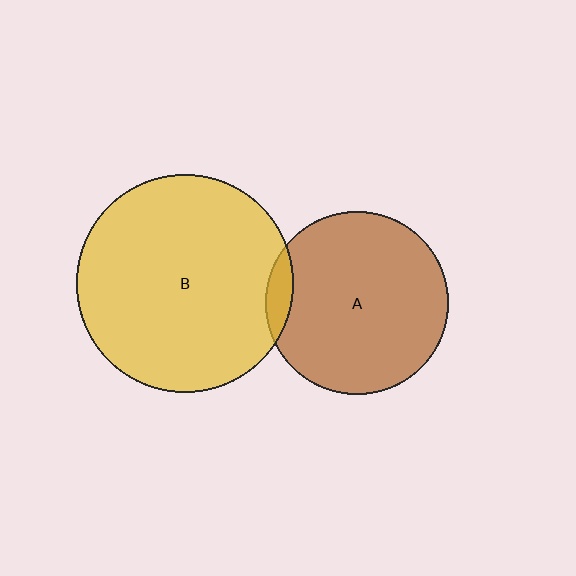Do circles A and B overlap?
Yes.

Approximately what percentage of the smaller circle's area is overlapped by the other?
Approximately 5%.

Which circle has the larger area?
Circle B (yellow).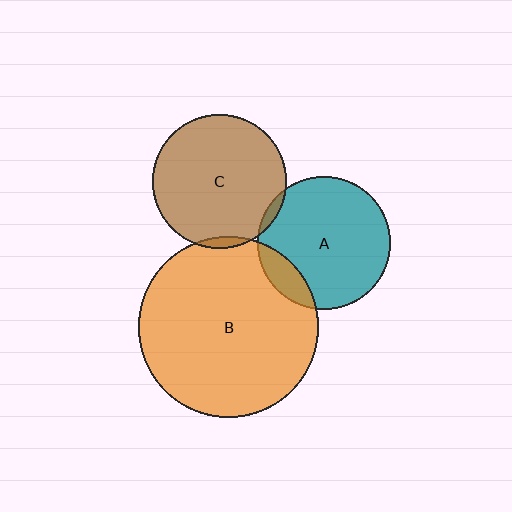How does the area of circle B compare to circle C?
Approximately 1.8 times.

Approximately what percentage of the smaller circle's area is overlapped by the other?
Approximately 5%.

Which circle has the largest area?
Circle B (orange).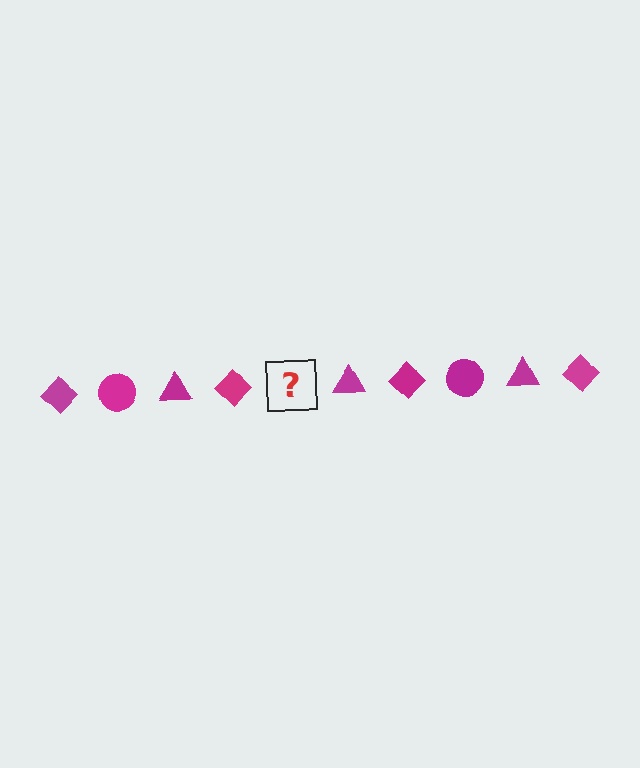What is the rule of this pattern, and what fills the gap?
The rule is that the pattern cycles through diamond, circle, triangle shapes in magenta. The gap should be filled with a magenta circle.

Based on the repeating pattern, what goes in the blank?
The blank should be a magenta circle.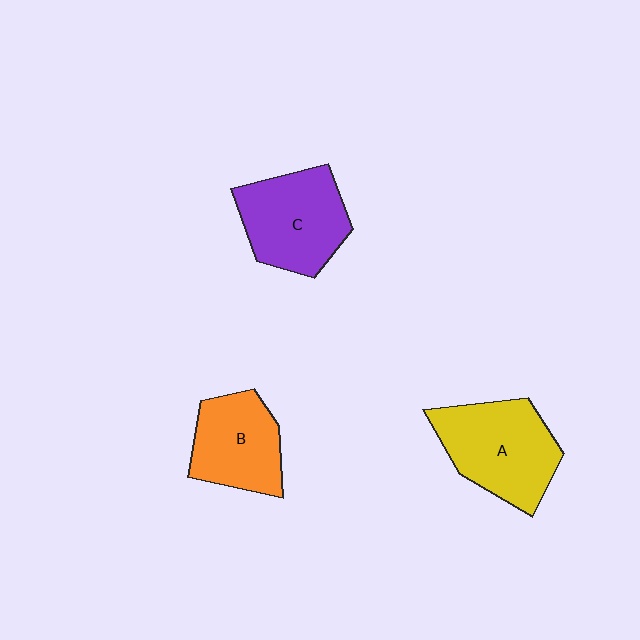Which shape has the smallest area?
Shape B (orange).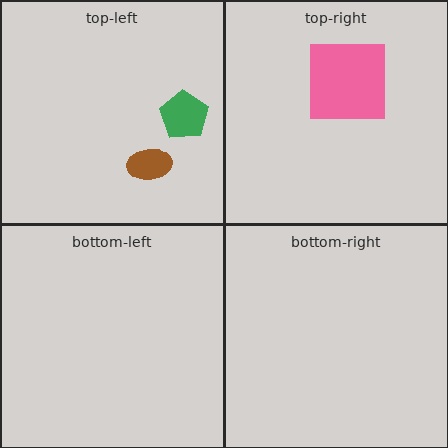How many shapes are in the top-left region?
2.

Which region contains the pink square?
The top-right region.